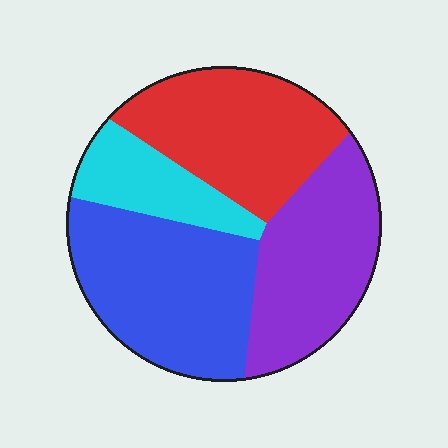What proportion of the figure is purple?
Purple takes up about one quarter (1/4) of the figure.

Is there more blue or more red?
Blue.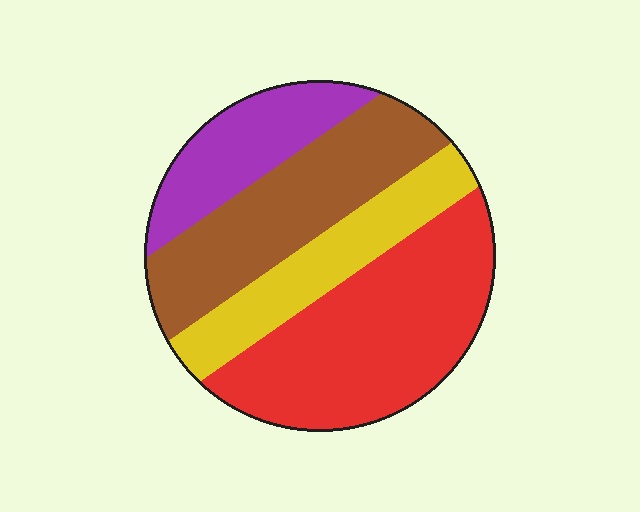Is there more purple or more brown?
Brown.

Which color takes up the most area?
Red, at roughly 40%.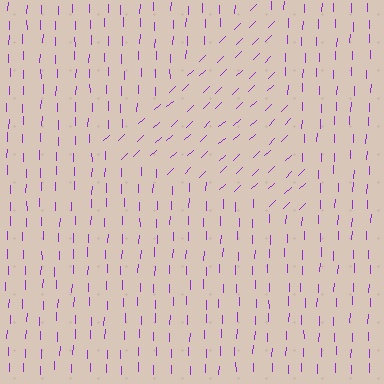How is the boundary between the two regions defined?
The boundary is defined purely by a change in line orientation (approximately 45 degrees difference). All lines are the same color and thickness.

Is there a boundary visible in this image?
Yes, there is a texture boundary formed by a change in line orientation.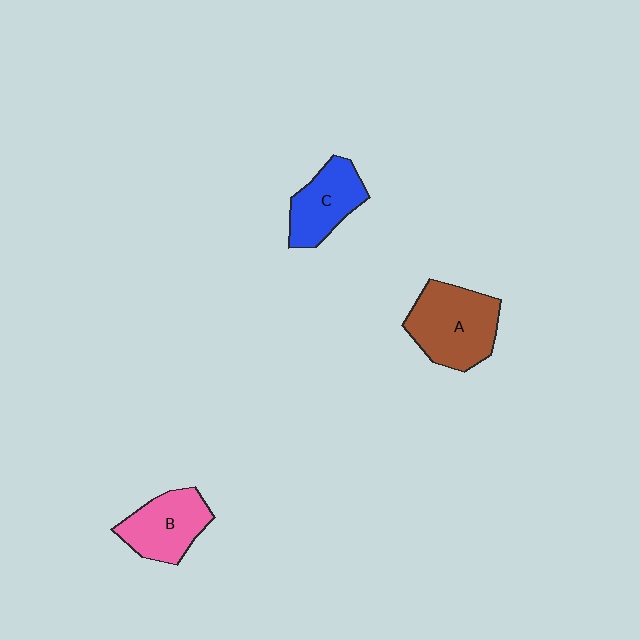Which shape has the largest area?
Shape A (brown).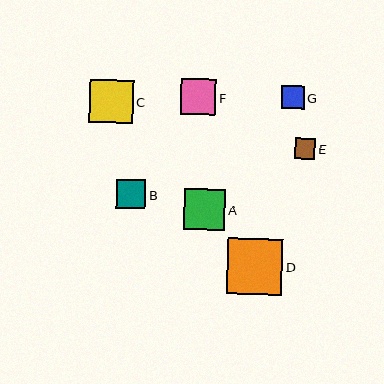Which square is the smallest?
Square E is the smallest with a size of approximately 20 pixels.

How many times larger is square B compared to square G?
Square B is approximately 1.3 times the size of square G.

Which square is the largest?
Square D is the largest with a size of approximately 56 pixels.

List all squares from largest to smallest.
From largest to smallest: D, C, A, F, B, G, E.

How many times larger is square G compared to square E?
Square G is approximately 1.1 times the size of square E.